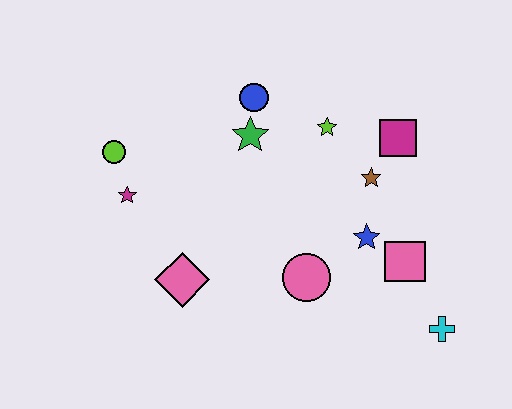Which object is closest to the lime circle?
The magenta star is closest to the lime circle.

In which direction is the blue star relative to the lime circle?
The blue star is to the right of the lime circle.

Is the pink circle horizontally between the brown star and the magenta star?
Yes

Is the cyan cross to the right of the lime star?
Yes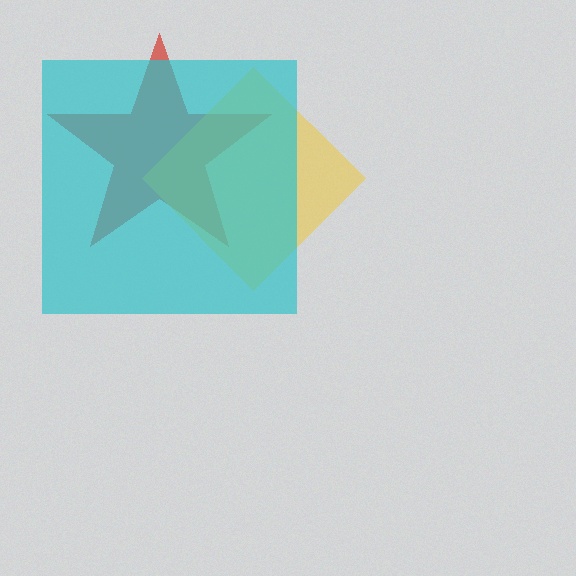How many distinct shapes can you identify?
There are 3 distinct shapes: a red star, a yellow diamond, a cyan square.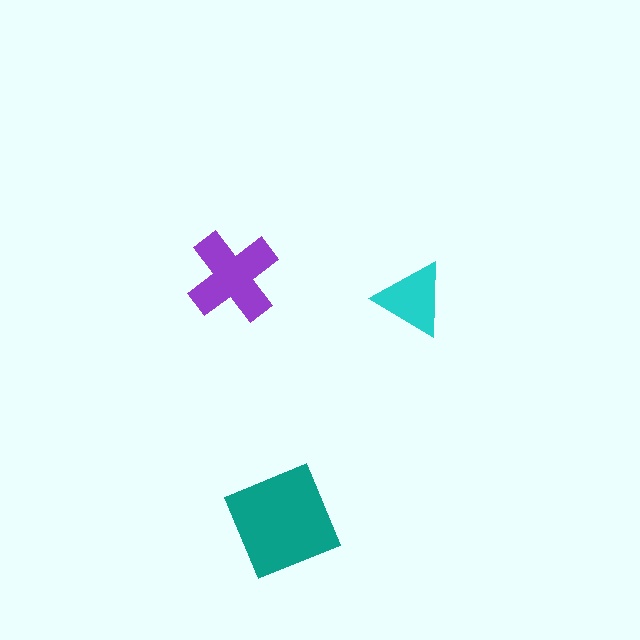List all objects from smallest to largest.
The cyan triangle, the purple cross, the teal diamond.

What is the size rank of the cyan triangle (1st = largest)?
3rd.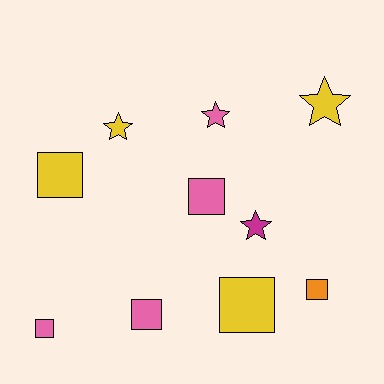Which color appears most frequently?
Yellow, with 4 objects.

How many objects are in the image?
There are 10 objects.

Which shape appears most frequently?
Square, with 6 objects.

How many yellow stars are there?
There are 2 yellow stars.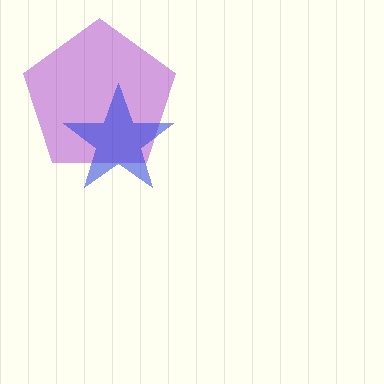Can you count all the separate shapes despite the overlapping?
Yes, there are 2 separate shapes.